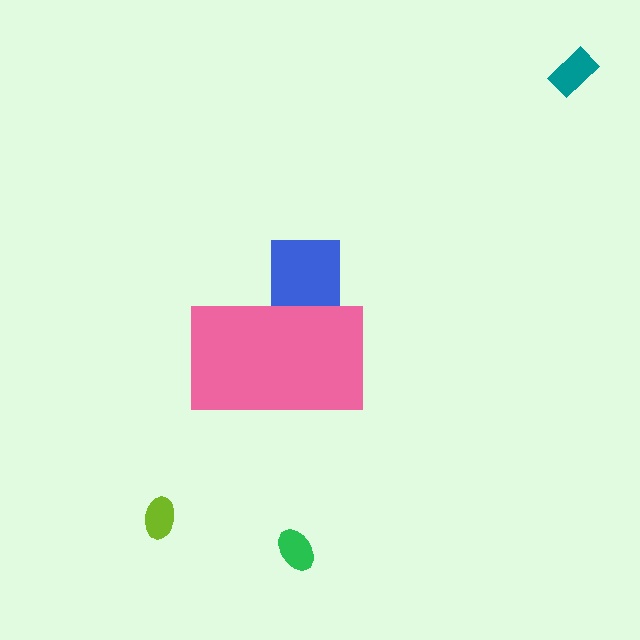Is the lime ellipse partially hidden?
No, the lime ellipse is fully visible.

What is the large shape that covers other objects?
A pink rectangle.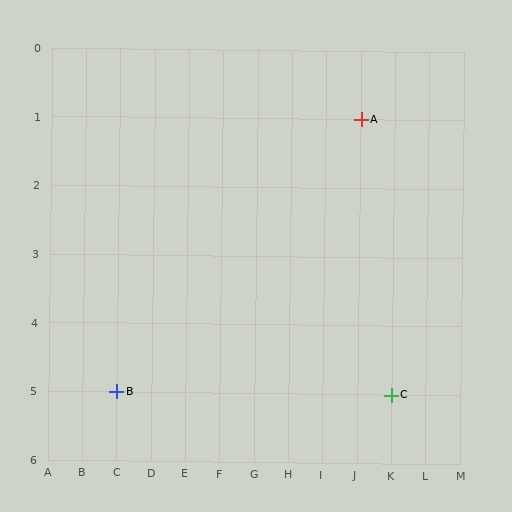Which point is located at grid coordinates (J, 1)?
Point A is at (J, 1).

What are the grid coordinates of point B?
Point B is at grid coordinates (C, 5).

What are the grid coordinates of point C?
Point C is at grid coordinates (K, 5).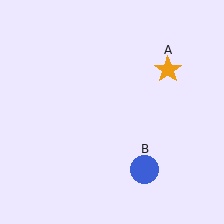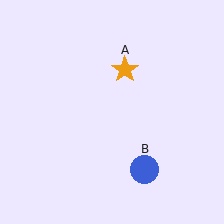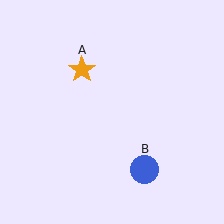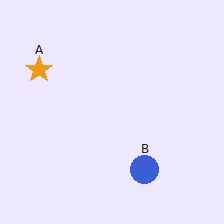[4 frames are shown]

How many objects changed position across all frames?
1 object changed position: orange star (object A).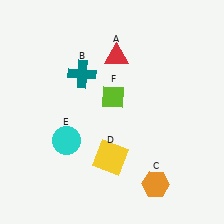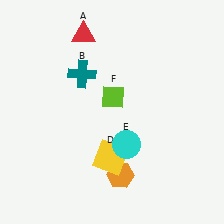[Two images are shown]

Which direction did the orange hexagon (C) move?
The orange hexagon (C) moved left.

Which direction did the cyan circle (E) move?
The cyan circle (E) moved right.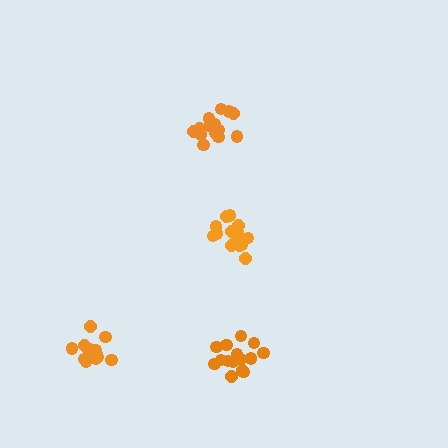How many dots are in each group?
Group 1: 16 dots, Group 2: 16 dots, Group 3: 14 dots, Group 4: 14 dots (60 total).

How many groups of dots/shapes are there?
There are 4 groups.